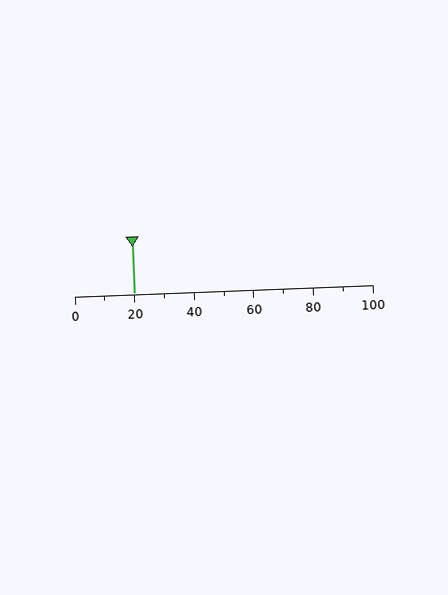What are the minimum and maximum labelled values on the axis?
The axis runs from 0 to 100.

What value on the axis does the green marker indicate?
The marker indicates approximately 20.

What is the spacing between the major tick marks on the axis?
The major ticks are spaced 20 apart.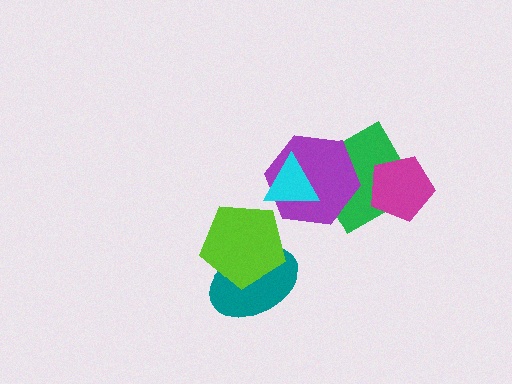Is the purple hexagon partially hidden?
Yes, it is partially covered by another shape.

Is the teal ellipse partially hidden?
Yes, it is partially covered by another shape.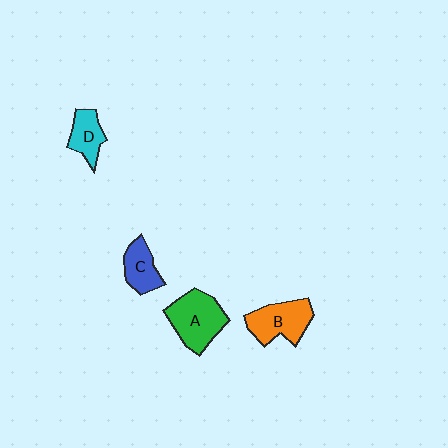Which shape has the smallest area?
Shape D (cyan).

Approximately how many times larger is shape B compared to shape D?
Approximately 1.5 times.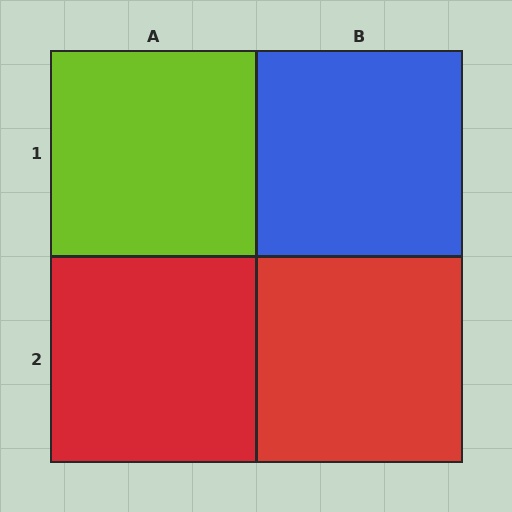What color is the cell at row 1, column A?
Lime.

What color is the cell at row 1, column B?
Blue.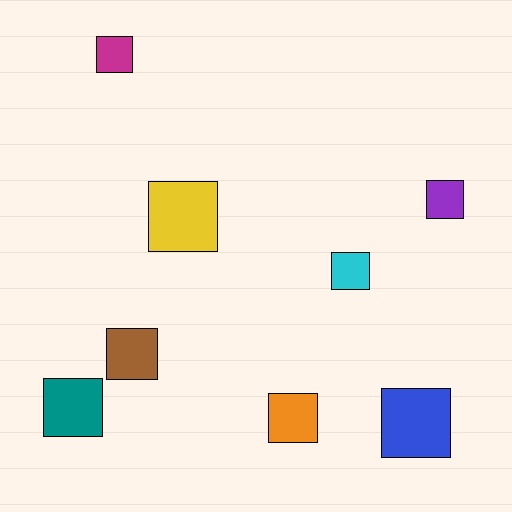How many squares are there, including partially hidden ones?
There are 8 squares.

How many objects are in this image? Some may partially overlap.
There are 8 objects.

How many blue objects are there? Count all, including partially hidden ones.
There is 1 blue object.